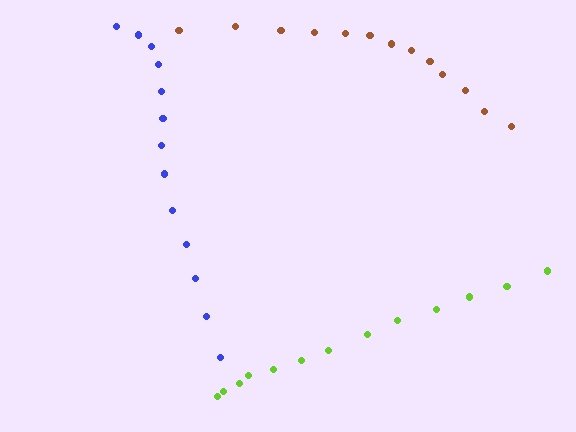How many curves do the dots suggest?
There are 3 distinct paths.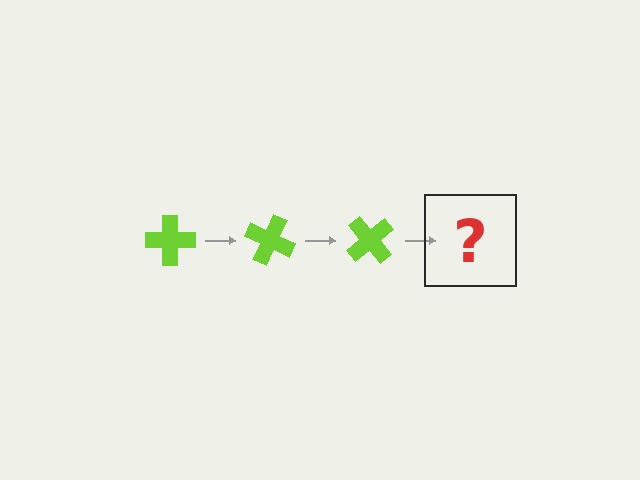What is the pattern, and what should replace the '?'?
The pattern is that the cross rotates 25 degrees each step. The '?' should be a lime cross rotated 75 degrees.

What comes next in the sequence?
The next element should be a lime cross rotated 75 degrees.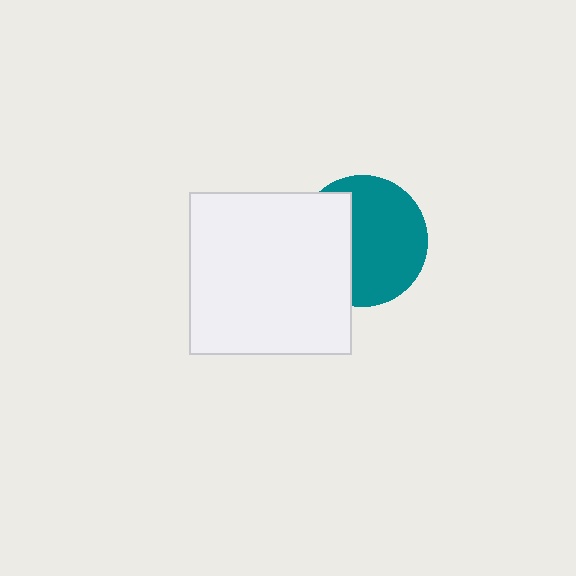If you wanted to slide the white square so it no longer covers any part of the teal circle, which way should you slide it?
Slide it left — that is the most direct way to separate the two shapes.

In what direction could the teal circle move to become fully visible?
The teal circle could move right. That would shift it out from behind the white square entirely.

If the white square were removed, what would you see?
You would see the complete teal circle.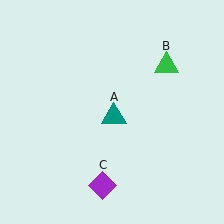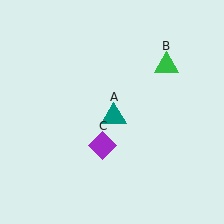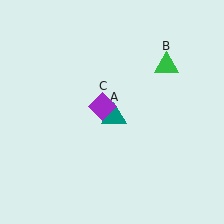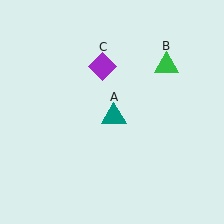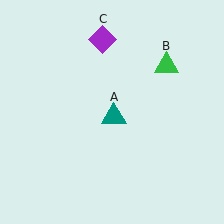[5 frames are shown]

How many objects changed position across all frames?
1 object changed position: purple diamond (object C).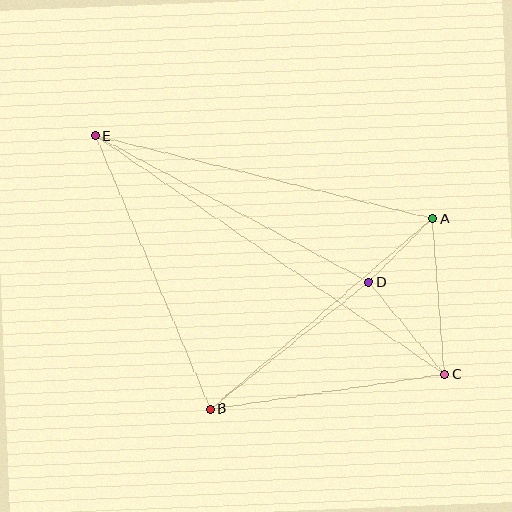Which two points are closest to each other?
Points A and D are closest to each other.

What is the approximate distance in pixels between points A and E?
The distance between A and E is approximately 347 pixels.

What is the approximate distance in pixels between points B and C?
The distance between B and C is approximately 237 pixels.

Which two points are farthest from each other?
Points C and E are farthest from each other.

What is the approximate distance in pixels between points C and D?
The distance between C and D is approximately 119 pixels.